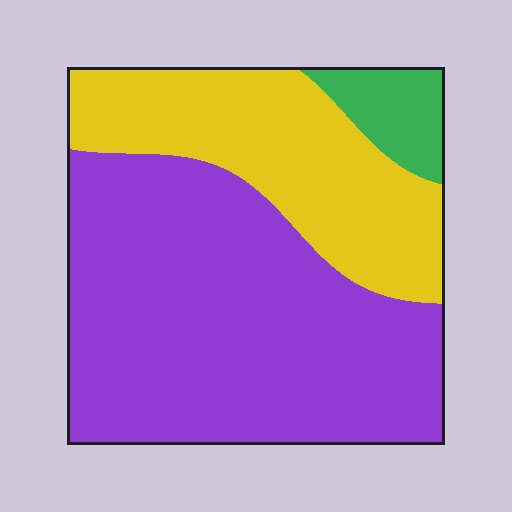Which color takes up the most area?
Purple, at roughly 60%.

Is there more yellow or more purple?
Purple.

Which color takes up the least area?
Green, at roughly 5%.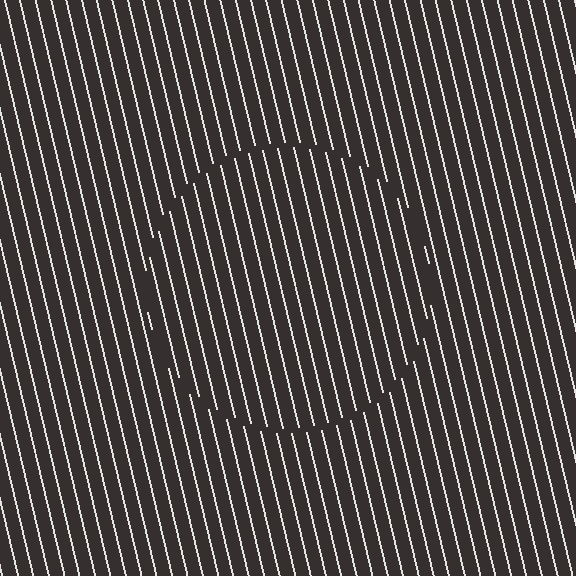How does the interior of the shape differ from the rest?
The interior of the shape contains the same grating, shifted by half a period — the contour is defined by the phase discontinuity where line-ends from the inner and outer gratings abut.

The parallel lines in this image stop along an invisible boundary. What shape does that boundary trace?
An illusory circle. The interior of the shape contains the same grating, shifted by half a period — the contour is defined by the phase discontinuity where line-ends from the inner and outer gratings abut.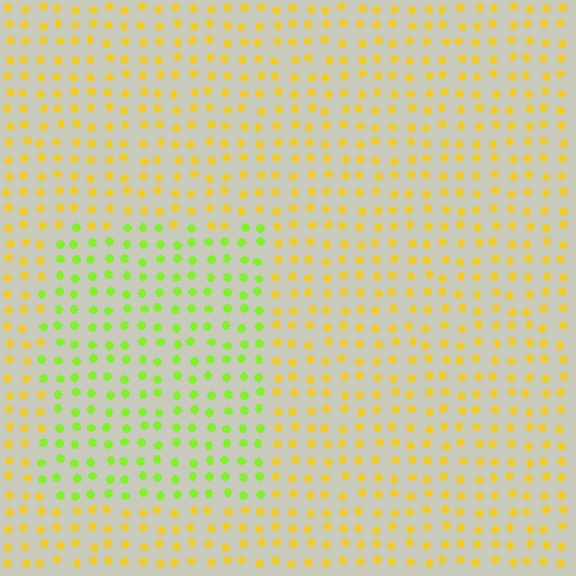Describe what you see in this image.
The image is filled with small yellow elements in a uniform arrangement. A rectangle-shaped region is visible where the elements are tinted to a slightly different hue, forming a subtle color boundary.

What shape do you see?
I see a rectangle.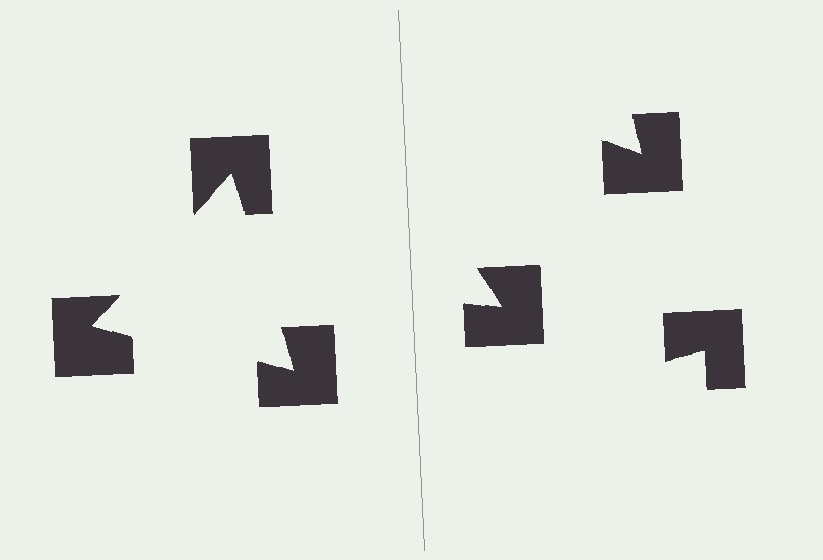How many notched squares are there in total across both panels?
6 — 3 on each side.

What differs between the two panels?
The notched squares are positioned identically on both sides; only the wedge orientations differ. On the left they align to a triangle; on the right they are misaligned.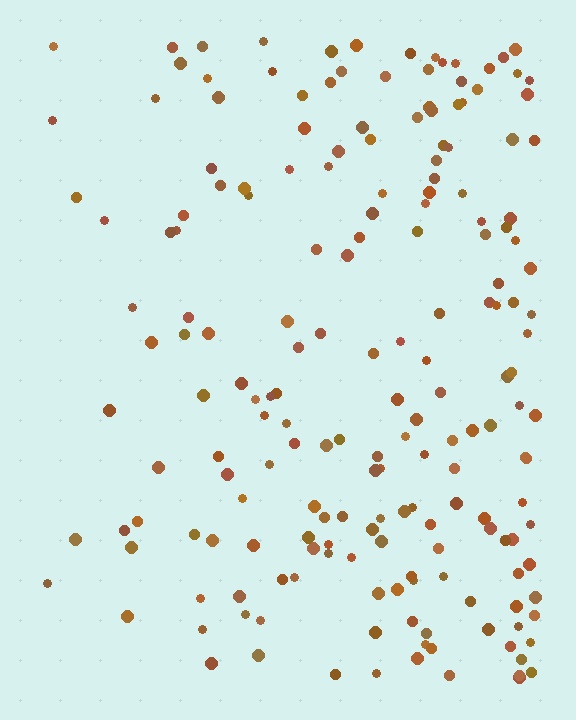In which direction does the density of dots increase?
From left to right, with the right side densest.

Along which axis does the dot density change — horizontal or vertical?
Horizontal.